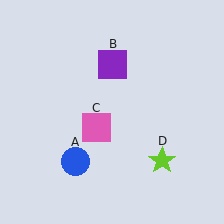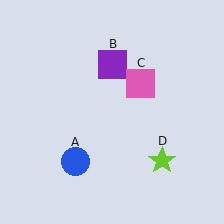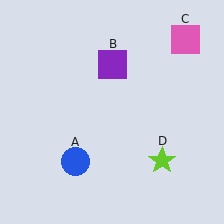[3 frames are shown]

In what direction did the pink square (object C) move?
The pink square (object C) moved up and to the right.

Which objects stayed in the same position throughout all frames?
Blue circle (object A) and purple square (object B) and lime star (object D) remained stationary.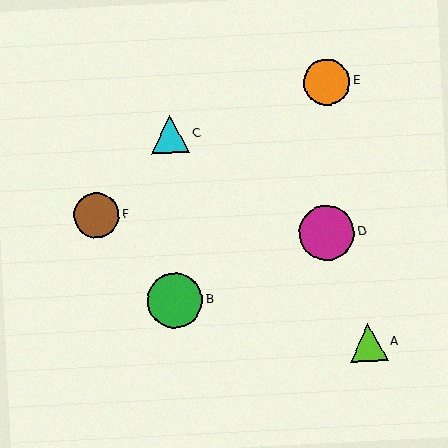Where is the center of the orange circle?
The center of the orange circle is at (327, 82).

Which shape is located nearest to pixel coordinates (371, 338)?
The lime triangle (labeled A) at (369, 342) is nearest to that location.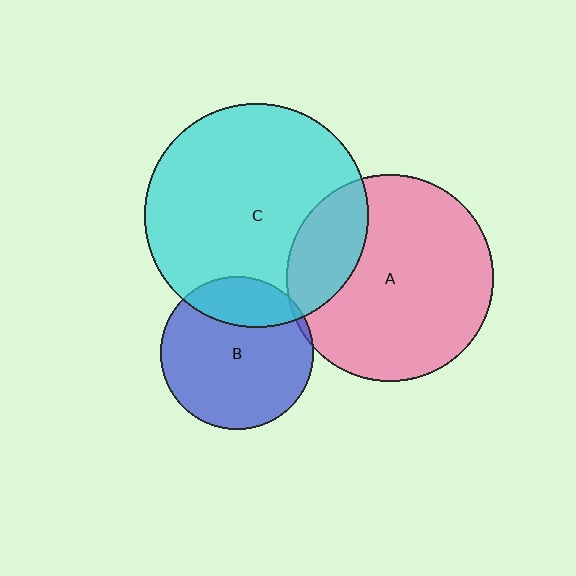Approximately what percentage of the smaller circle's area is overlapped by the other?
Approximately 20%.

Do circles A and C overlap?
Yes.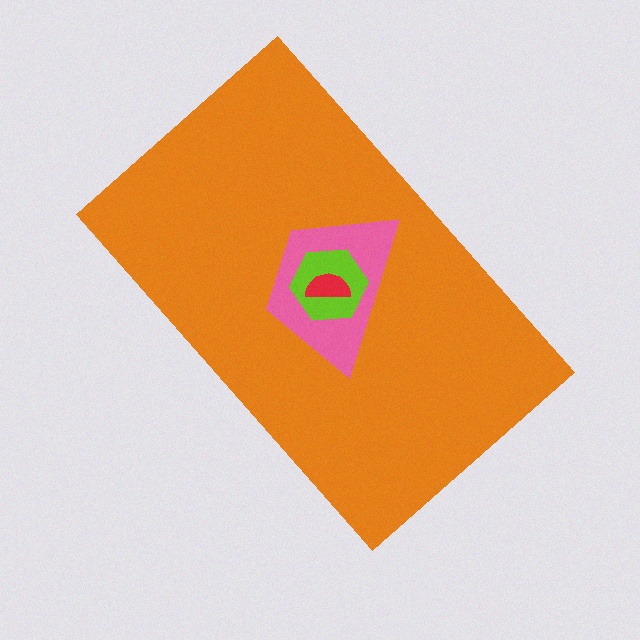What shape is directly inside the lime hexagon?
The red semicircle.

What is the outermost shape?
The orange rectangle.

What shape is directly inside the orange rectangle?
The pink trapezoid.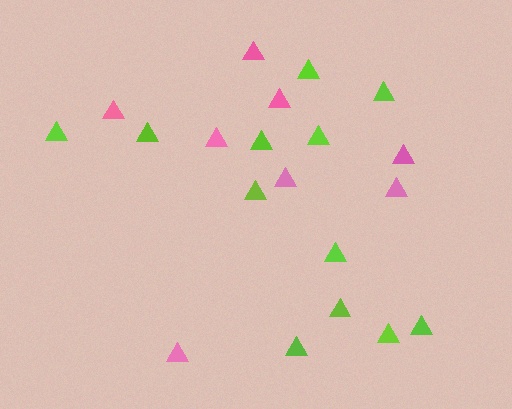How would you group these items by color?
There are 2 groups: one group of pink triangles (8) and one group of lime triangles (12).